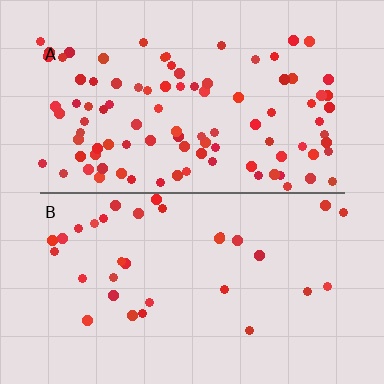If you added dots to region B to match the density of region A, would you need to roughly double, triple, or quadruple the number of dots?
Approximately triple.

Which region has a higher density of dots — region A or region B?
A (the top).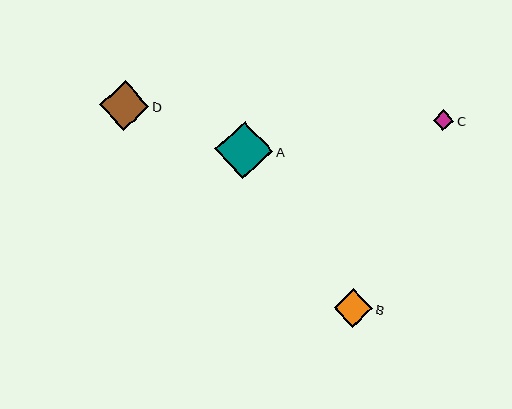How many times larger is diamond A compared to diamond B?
Diamond A is approximately 1.5 times the size of diamond B.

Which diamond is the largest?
Diamond A is the largest with a size of approximately 58 pixels.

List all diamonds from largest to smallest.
From largest to smallest: A, D, B, C.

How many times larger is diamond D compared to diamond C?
Diamond D is approximately 2.4 times the size of diamond C.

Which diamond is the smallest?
Diamond C is the smallest with a size of approximately 20 pixels.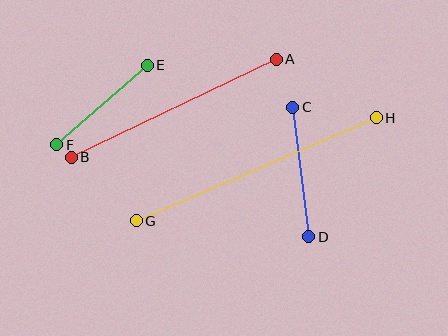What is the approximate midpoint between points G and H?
The midpoint is at approximately (256, 169) pixels.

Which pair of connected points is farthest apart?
Points G and H are farthest apart.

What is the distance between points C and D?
The distance is approximately 130 pixels.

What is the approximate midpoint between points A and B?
The midpoint is at approximately (174, 108) pixels.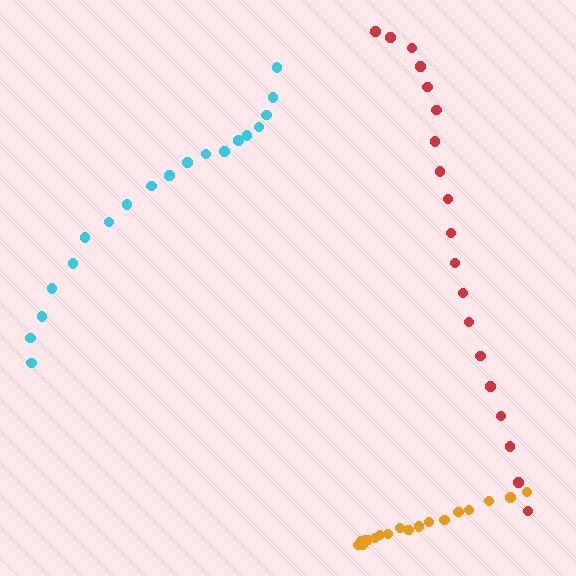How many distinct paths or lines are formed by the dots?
There are 3 distinct paths.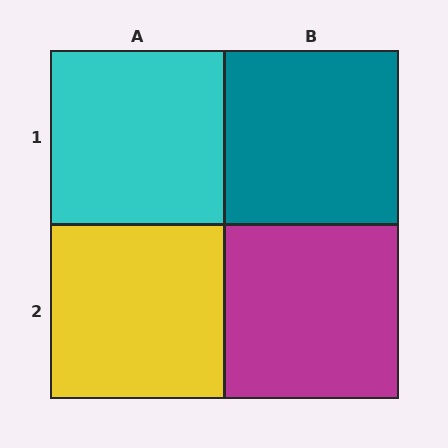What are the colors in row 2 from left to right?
Yellow, magenta.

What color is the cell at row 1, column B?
Teal.